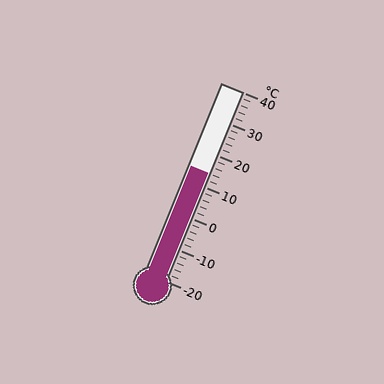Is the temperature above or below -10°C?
The temperature is above -10°C.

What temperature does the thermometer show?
The thermometer shows approximately 14°C.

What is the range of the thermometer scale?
The thermometer scale ranges from -20°C to 40°C.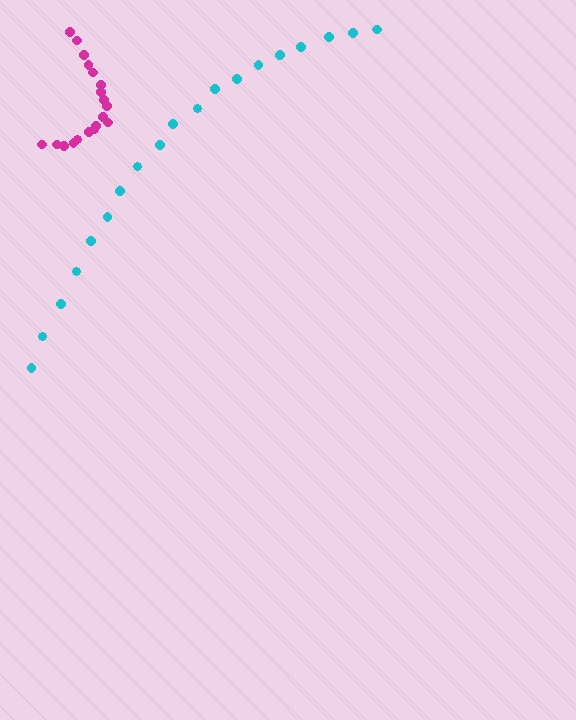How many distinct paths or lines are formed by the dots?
There are 2 distinct paths.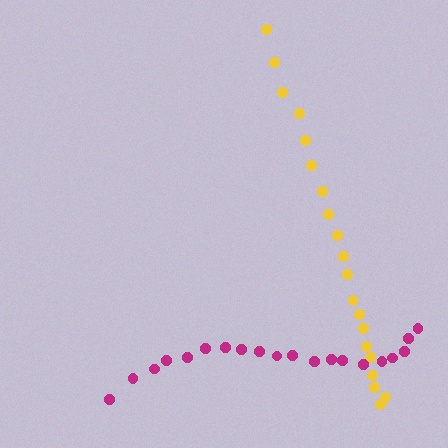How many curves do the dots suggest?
There are 2 distinct paths.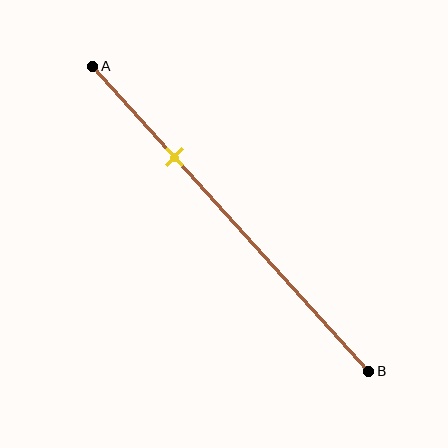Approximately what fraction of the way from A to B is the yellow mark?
The yellow mark is approximately 30% of the way from A to B.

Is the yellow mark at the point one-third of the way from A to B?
No, the mark is at about 30% from A, not at the 33% one-third point.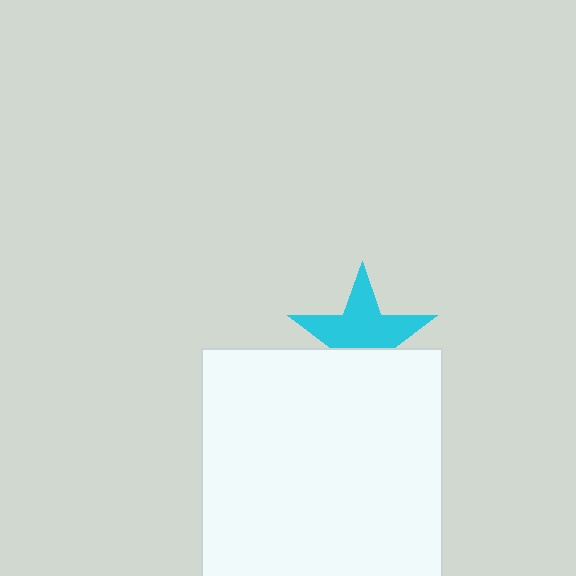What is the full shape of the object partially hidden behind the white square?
The partially hidden object is a cyan star.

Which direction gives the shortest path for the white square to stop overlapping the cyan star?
Moving down gives the shortest separation.